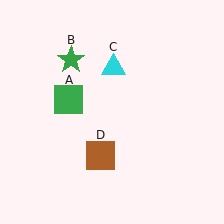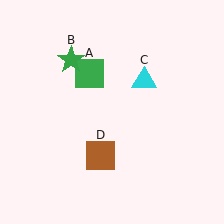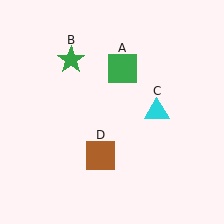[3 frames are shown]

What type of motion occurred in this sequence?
The green square (object A), cyan triangle (object C) rotated clockwise around the center of the scene.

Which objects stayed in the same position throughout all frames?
Green star (object B) and brown square (object D) remained stationary.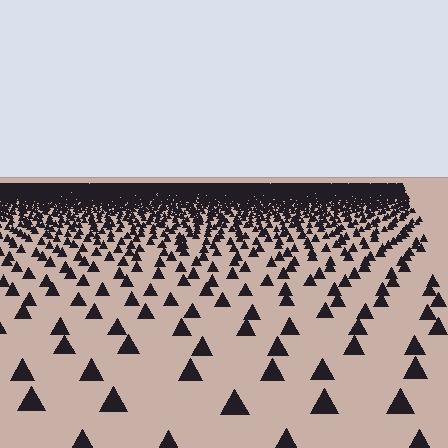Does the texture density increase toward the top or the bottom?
Density increases toward the top.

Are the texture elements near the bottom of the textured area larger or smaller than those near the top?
Larger. Near the bottom, elements are closer to the viewer and appear at a bigger on-screen size.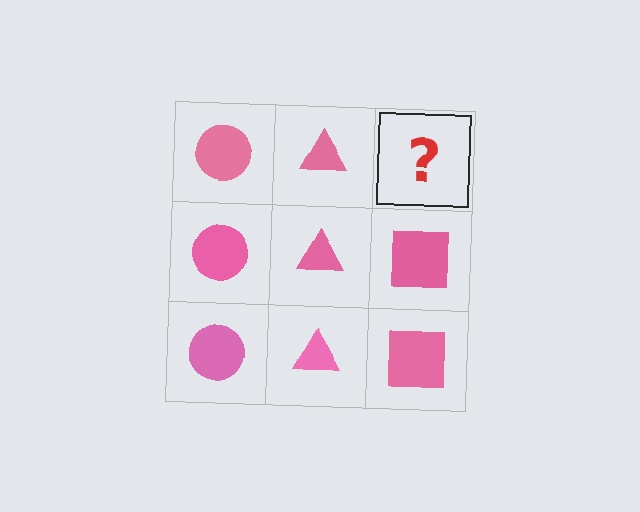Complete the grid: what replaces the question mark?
The question mark should be replaced with a pink square.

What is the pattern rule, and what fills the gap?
The rule is that each column has a consistent shape. The gap should be filled with a pink square.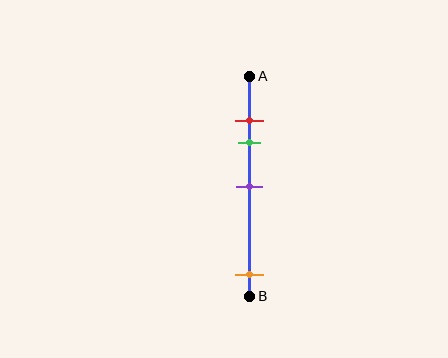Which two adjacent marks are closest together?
The red and green marks are the closest adjacent pair.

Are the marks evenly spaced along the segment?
No, the marks are not evenly spaced.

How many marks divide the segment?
There are 4 marks dividing the segment.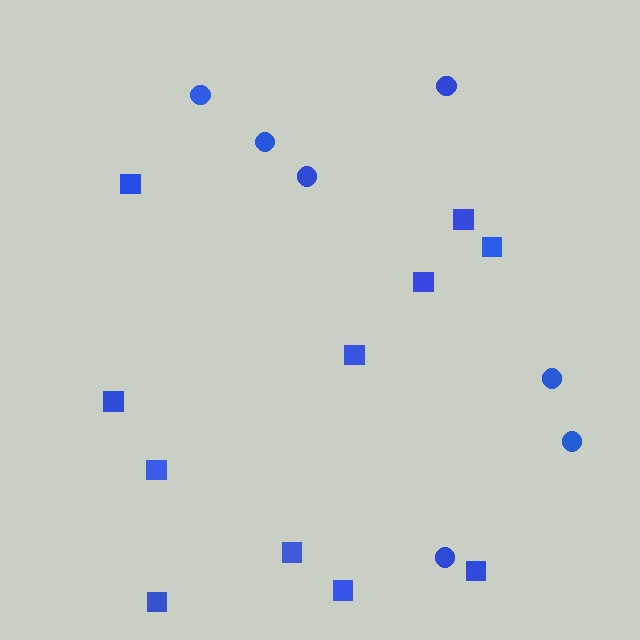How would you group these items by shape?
There are 2 groups: one group of squares (11) and one group of circles (7).